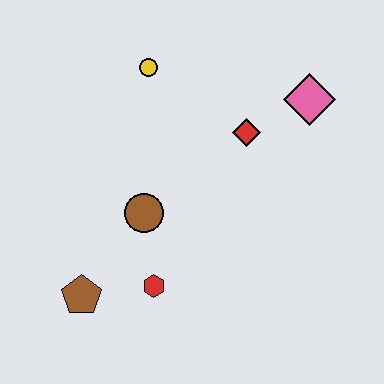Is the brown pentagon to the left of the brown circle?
Yes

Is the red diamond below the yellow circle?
Yes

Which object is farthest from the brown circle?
The pink diamond is farthest from the brown circle.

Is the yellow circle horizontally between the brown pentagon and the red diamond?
Yes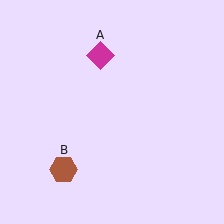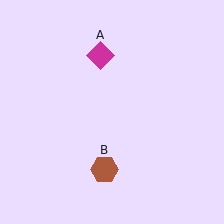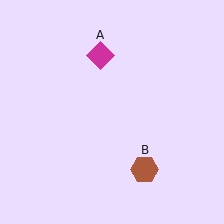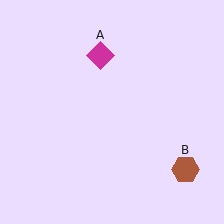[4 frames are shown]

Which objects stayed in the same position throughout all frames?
Magenta diamond (object A) remained stationary.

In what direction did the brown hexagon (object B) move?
The brown hexagon (object B) moved right.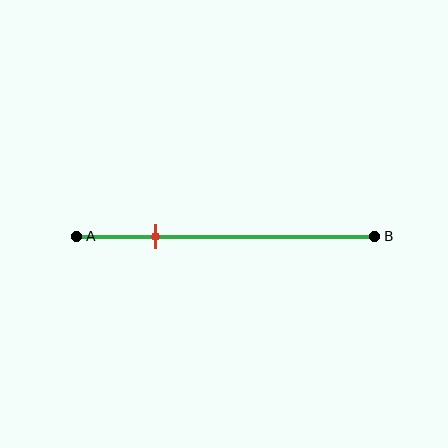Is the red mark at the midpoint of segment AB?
No, the mark is at about 25% from A, not at the 50% midpoint.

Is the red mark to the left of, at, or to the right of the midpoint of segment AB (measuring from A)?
The red mark is to the left of the midpoint of segment AB.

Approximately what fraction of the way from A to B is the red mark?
The red mark is approximately 25% of the way from A to B.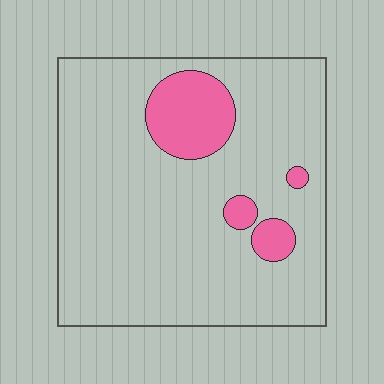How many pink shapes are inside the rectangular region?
4.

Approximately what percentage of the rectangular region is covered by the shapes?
Approximately 15%.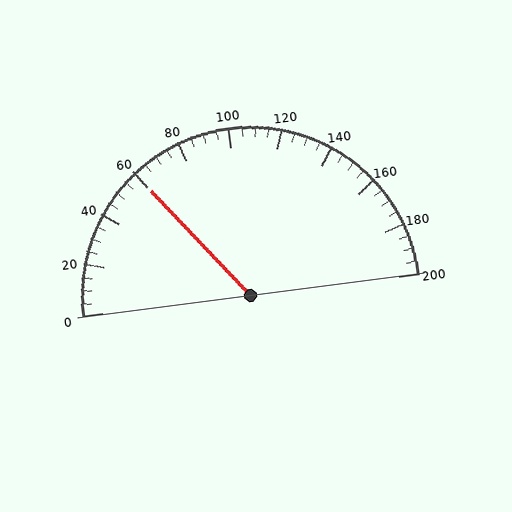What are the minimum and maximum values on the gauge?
The gauge ranges from 0 to 200.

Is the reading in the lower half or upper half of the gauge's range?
The reading is in the lower half of the range (0 to 200).